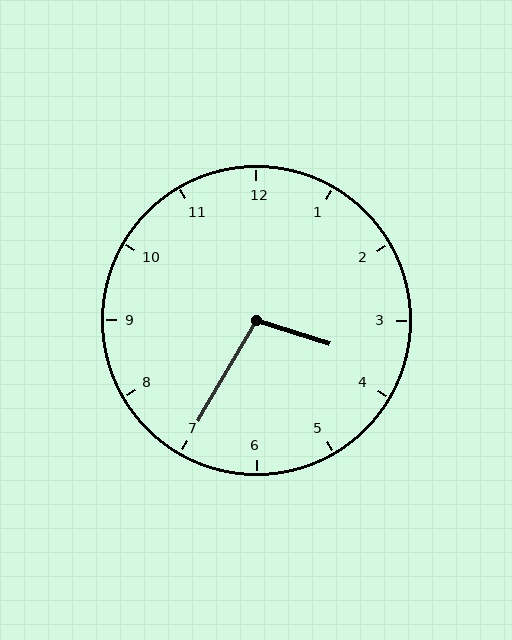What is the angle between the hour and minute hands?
Approximately 102 degrees.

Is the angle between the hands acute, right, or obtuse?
It is obtuse.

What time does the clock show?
3:35.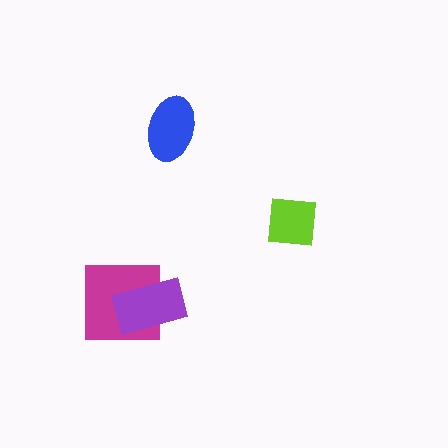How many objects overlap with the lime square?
0 objects overlap with the lime square.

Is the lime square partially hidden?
No, no other shape covers it.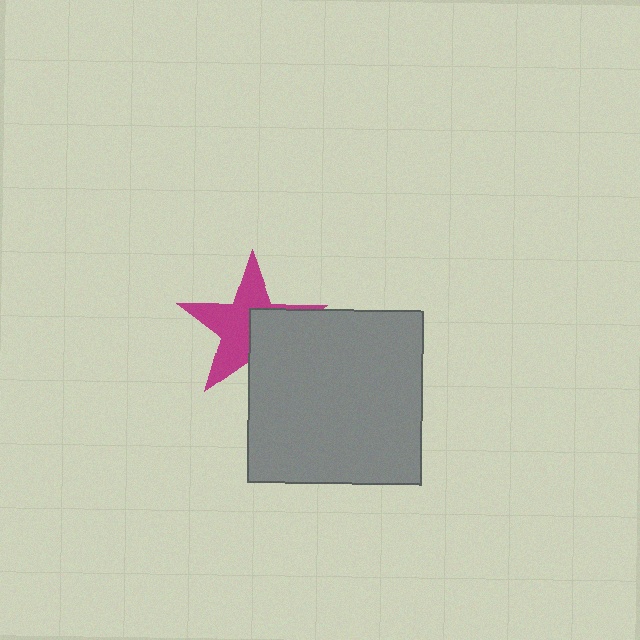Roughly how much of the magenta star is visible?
About half of it is visible (roughly 59%).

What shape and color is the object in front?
The object in front is a gray square.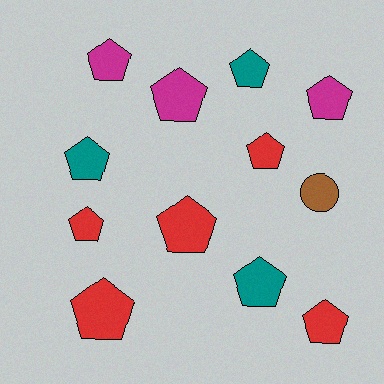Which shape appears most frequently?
Pentagon, with 11 objects.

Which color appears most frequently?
Red, with 5 objects.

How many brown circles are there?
There is 1 brown circle.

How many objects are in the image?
There are 12 objects.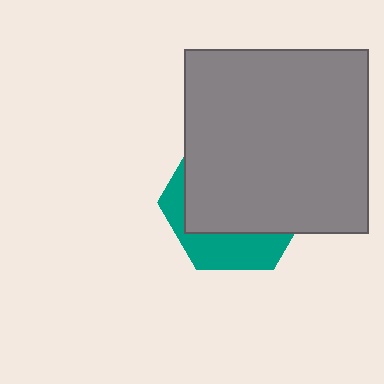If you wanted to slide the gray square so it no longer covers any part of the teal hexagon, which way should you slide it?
Slide it up — that is the most direct way to separate the two shapes.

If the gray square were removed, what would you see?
You would see the complete teal hexagon.